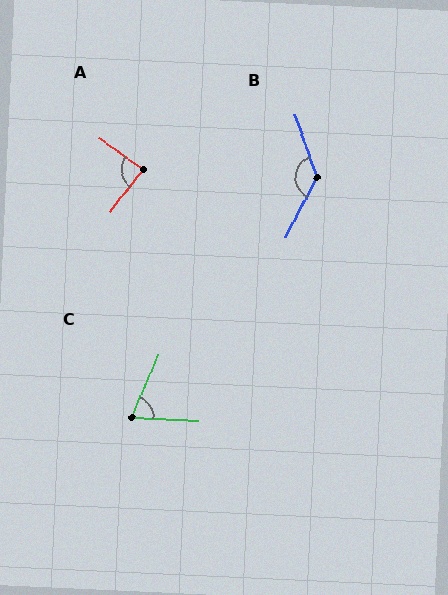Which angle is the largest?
B, at approximately 133 degrees.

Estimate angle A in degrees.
Approximately 88 degrees.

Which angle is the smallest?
C, at approximately 69 degrees.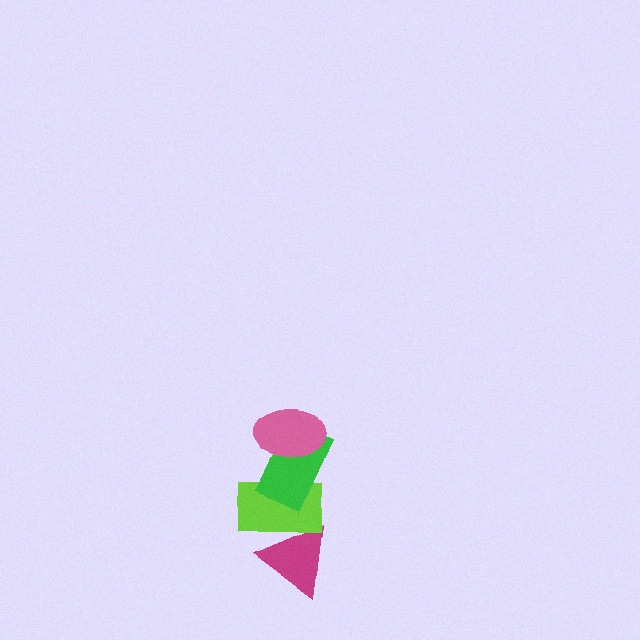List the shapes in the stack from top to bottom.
From top to bottom: the pink ellipse, the green rectangle, the lime rectangle, the magenta triangle.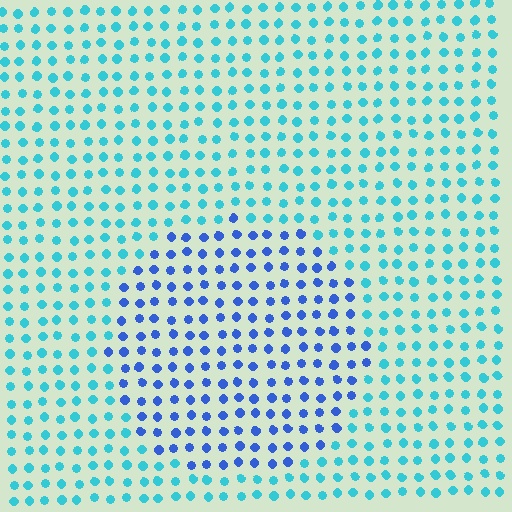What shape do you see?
I see a circle.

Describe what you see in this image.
The image is filled with small cyan elements in a uniform arrangement. A circle-shaped region is visible where the elements are tinted to a slightly different hue, forming a subtle color boundary.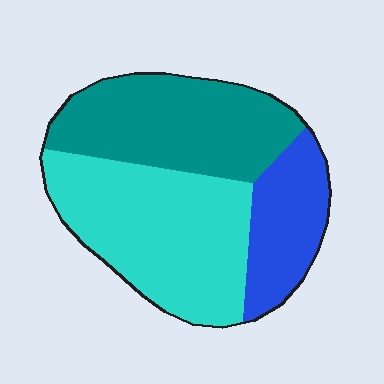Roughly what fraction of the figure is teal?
Teal takes up about three eighths (3/8) of the figure.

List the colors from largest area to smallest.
From largest to smallest: cyan, teal, blue.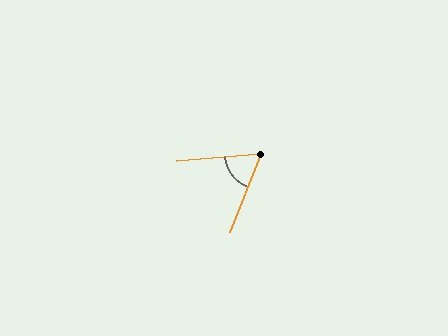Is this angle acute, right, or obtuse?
It is acute.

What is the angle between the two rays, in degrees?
Approximately 63 degrees.